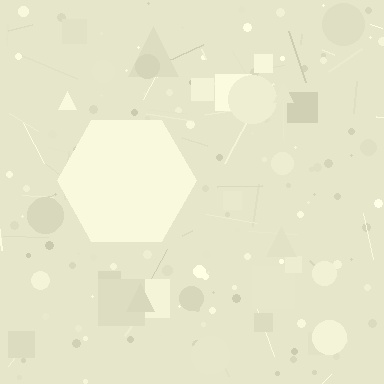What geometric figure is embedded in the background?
A hexagon is embedded in the background.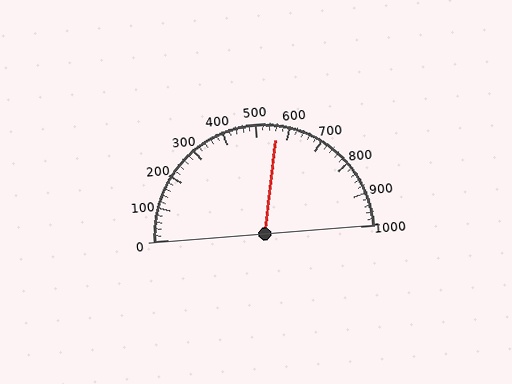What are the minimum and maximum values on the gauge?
The gauge ranges from 0 to 1000.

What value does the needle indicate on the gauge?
The needle indicates approximately 560.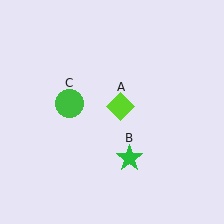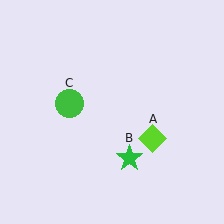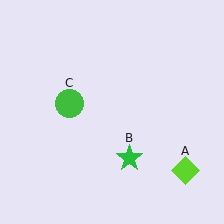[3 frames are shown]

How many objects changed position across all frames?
1 object changed position: lime diamond (object A).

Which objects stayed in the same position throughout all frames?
Green star (object B) and green circle (object C) remained stationary.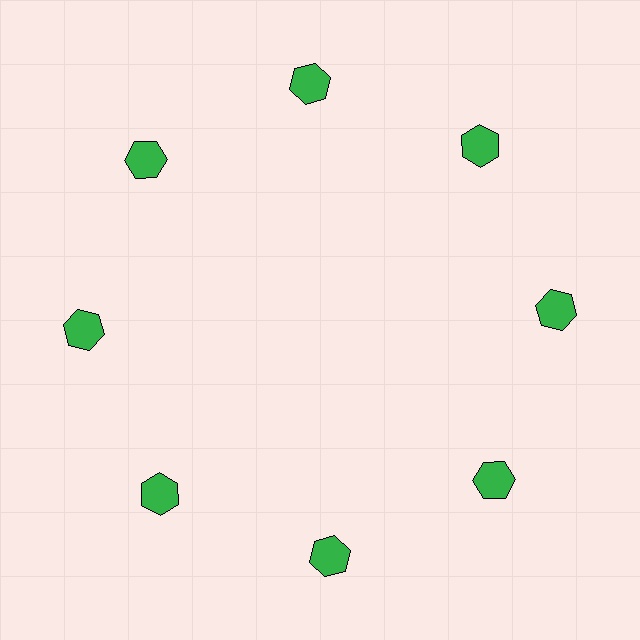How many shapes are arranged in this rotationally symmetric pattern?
There are 8 shapes, arranged in 8 groups of 1.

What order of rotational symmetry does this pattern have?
This pattern has 8-fold rotational symmetry.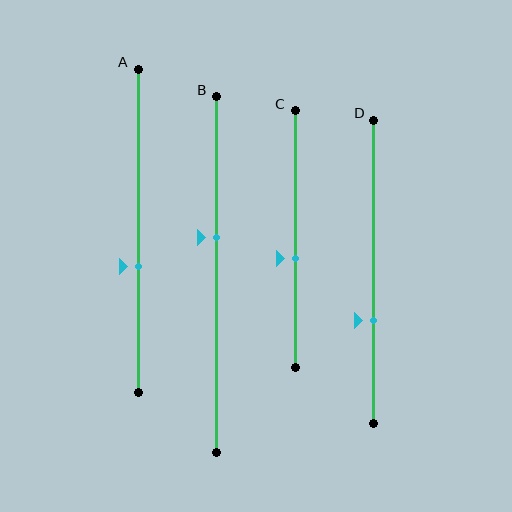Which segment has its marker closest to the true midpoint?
Segment C has its marker closest to the true midpoint.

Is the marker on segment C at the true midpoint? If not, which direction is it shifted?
No, the marker on segment C is shifted downward by about 7% of the segment length.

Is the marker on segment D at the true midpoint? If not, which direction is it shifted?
No, the marker on segment D is shifted downward by about 16% of the segment length.